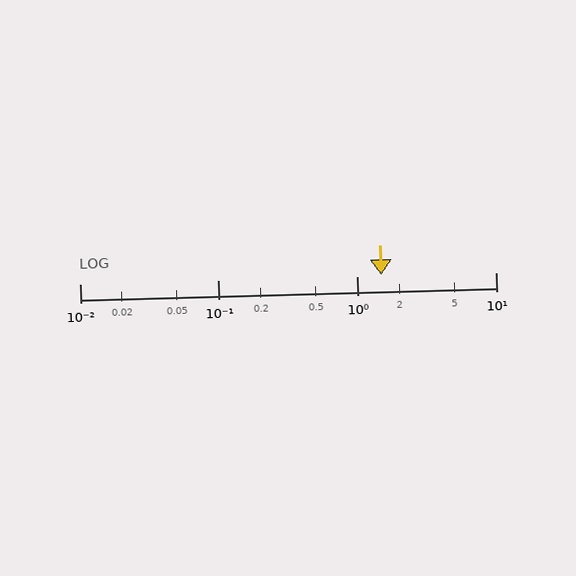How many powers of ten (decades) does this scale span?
The scale spans 3 decades, from 0.01 to 10.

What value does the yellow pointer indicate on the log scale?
The pointer indicates approximately 1.5.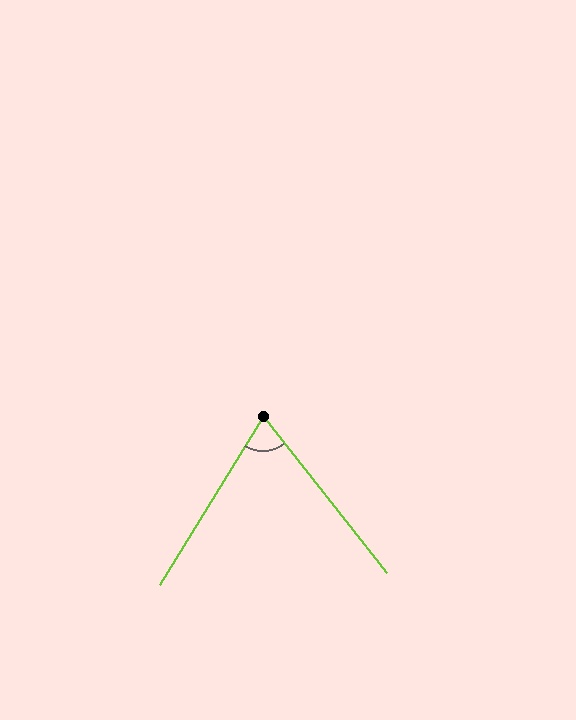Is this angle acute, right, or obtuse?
It is acute.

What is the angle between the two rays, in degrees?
Approximately 70 degrees.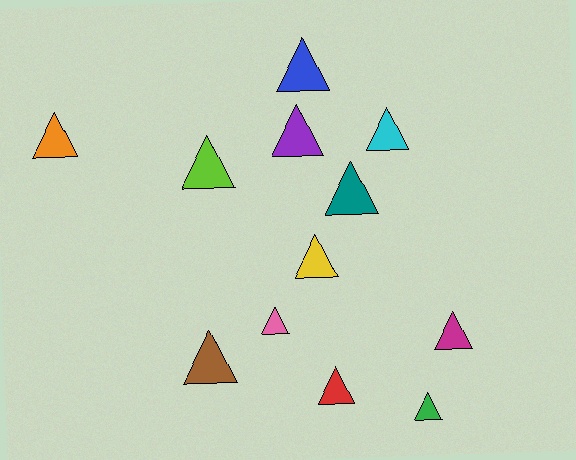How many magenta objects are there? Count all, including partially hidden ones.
There is 1 magenta object.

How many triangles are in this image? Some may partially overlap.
There are 12 triangles.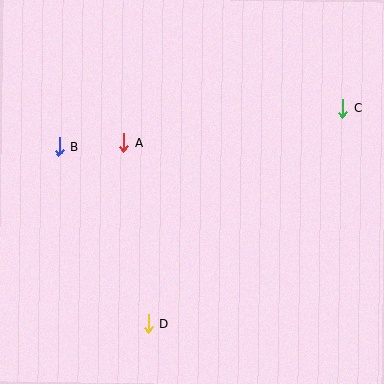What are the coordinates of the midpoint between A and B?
The midpoint between A and B is at (91, 145).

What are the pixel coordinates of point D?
Point D is at (149, 324).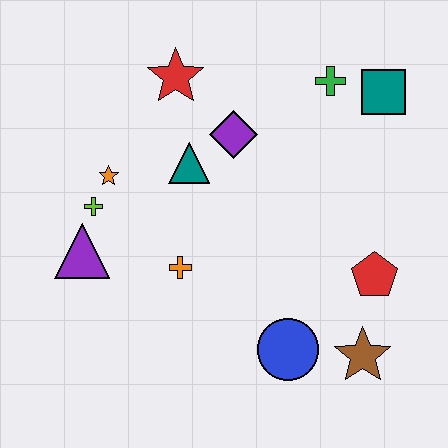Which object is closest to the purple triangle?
The lime cross is closest to the purple triangle.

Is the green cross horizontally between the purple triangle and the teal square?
Yes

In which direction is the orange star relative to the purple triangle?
The orange star is above the purple triangle.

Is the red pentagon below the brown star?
No